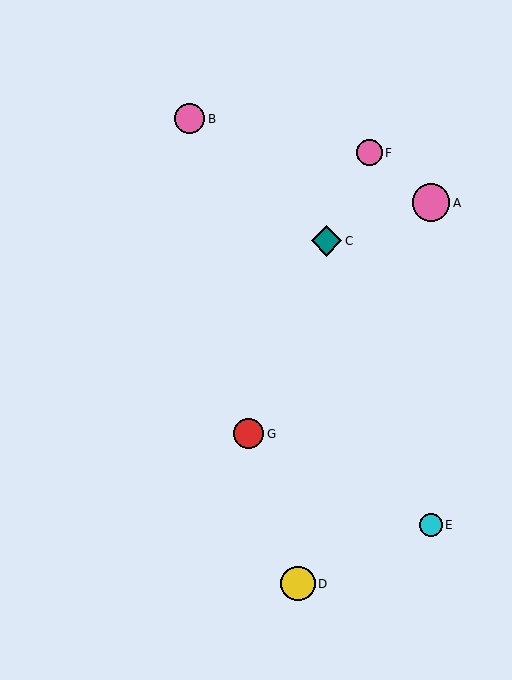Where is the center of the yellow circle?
The center of the yellow circle is at (298, 584).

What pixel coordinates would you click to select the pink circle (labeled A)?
Click at (431, 203) to select the pink circle A.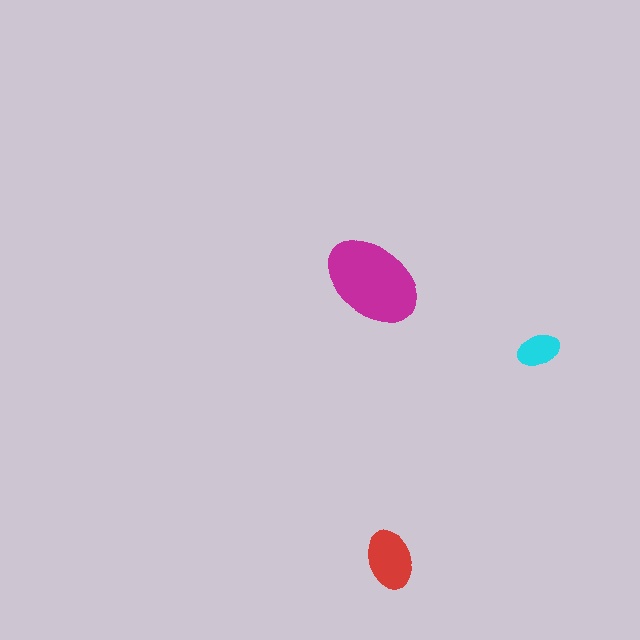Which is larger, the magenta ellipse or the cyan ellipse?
The magenta one.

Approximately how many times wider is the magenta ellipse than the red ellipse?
About 1.5 times wider.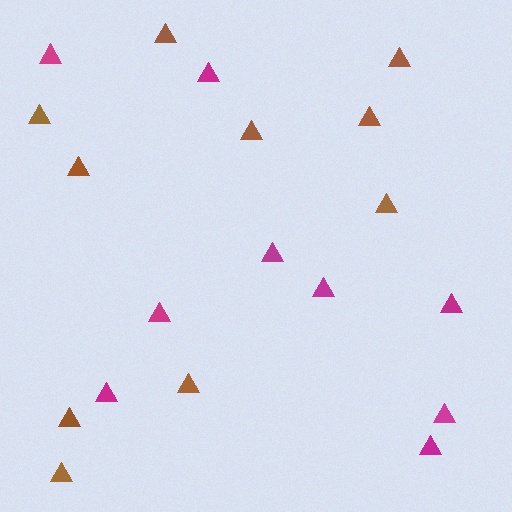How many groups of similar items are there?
There are 2 groups: one group of magenta triangles (9) and one group of brown triangles (10).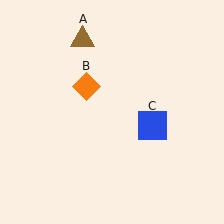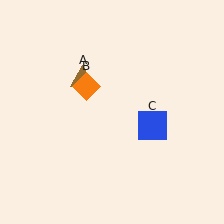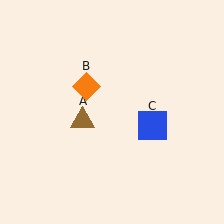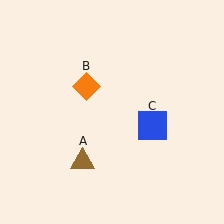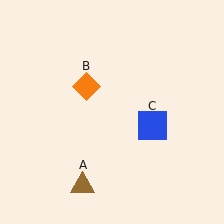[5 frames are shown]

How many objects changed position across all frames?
1 object changed position: brown triangle (object A).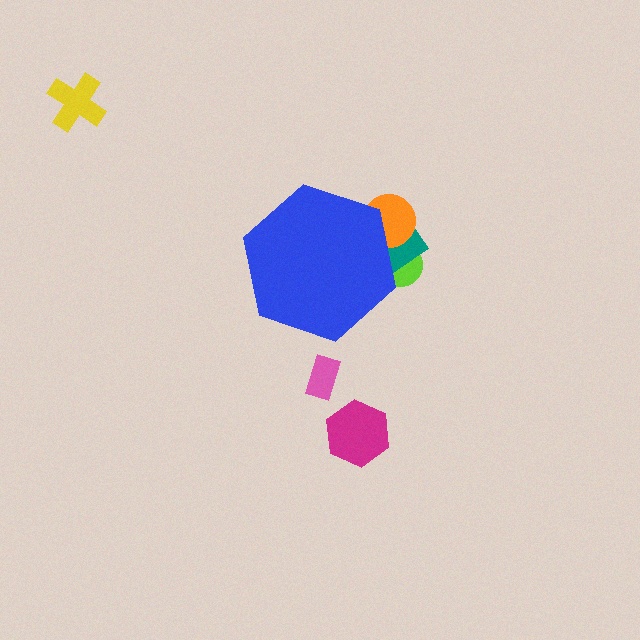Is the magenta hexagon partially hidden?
No, the magenta hexagon is fully visible.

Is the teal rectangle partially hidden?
Yes, the teal rectangle is partially hidden behind the blue hexagon.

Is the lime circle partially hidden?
Yes, the lime circle is partially hidden behind the blue hexagon.